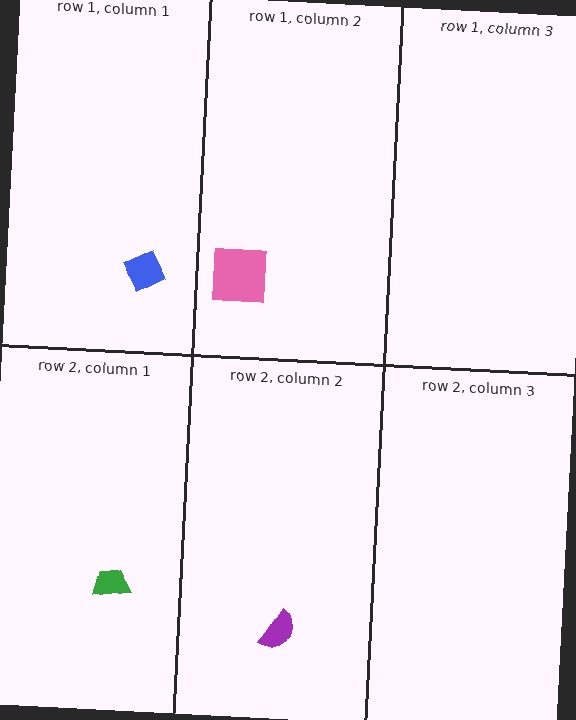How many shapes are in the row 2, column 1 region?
1.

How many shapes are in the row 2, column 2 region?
1.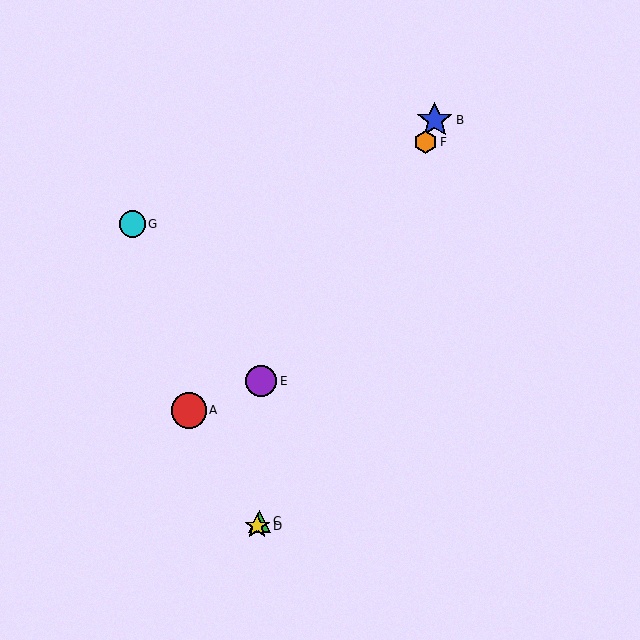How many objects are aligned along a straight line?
4 objects (B, C, D, F) are aligned along a straight line.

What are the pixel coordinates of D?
Object D is at (257, 526).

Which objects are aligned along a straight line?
Objects B, C, D, F are aligned along a straight line.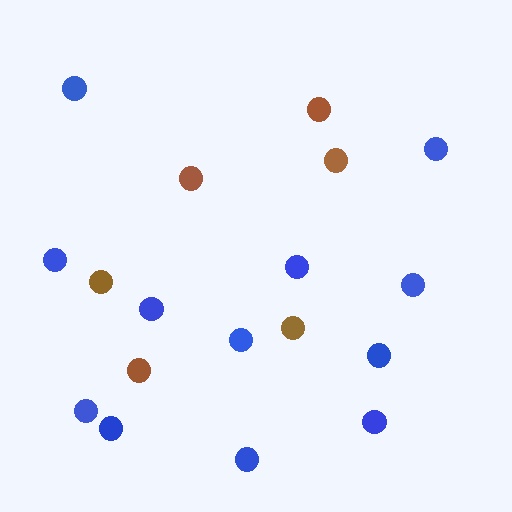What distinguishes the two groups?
There are 2 groups: one group of brown circles (6) and one group of blue circles (12).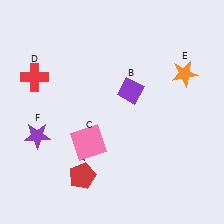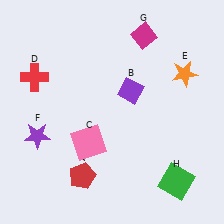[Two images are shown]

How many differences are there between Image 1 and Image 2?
There are 2 differences between the two images.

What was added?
A magenta diamond (G), a green square (H) were added in Image 2.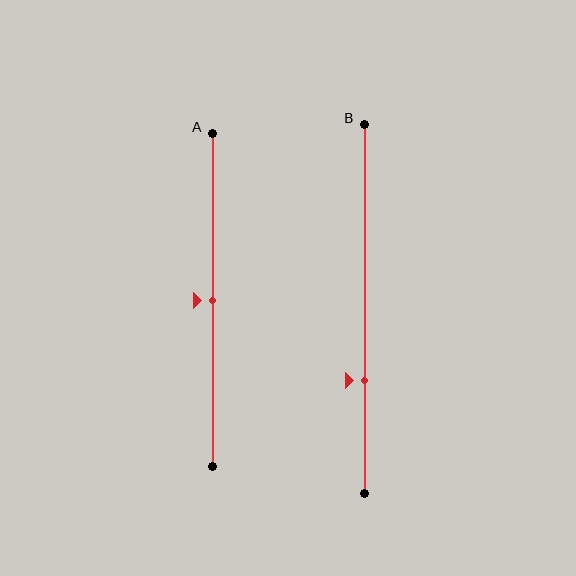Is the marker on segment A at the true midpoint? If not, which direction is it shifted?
Yes, the marker on segment A is at the true midpoint.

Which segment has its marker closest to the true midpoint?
Segment A has its marker closest to the true midpoint.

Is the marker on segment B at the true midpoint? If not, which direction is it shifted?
No, the marker on segment B is shifted downward by about 19% of the segment length.